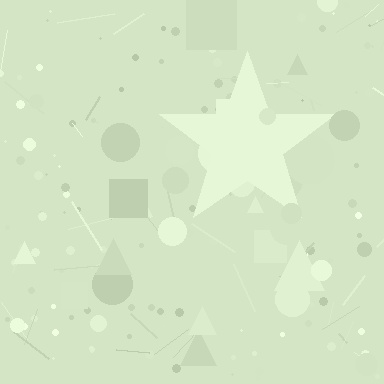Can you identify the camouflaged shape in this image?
The camouflaged shape is a star.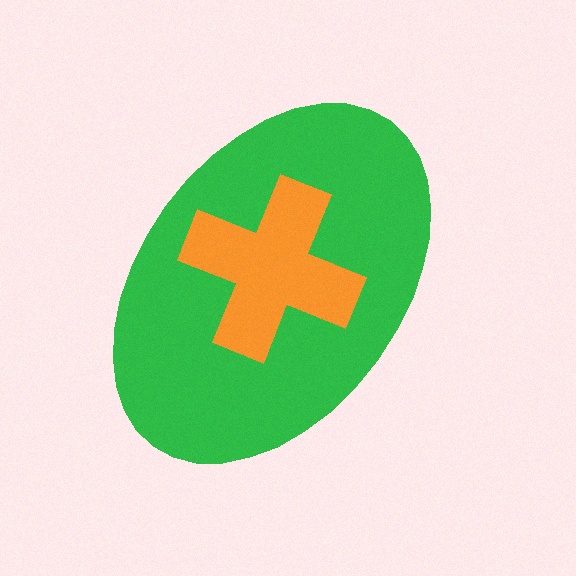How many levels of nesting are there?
2.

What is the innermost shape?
The orange cross.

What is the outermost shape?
The green ellipse.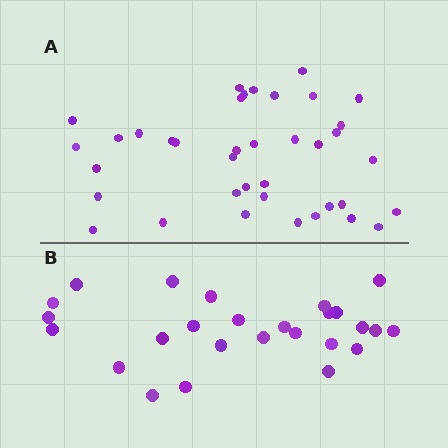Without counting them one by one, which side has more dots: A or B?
Region A (the top region) has more dots.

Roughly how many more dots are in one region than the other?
Region A has roughly 12 or so more dots than region B.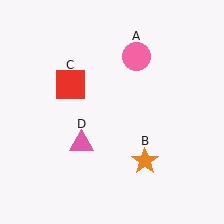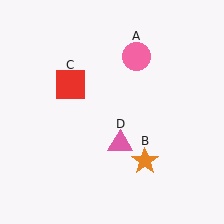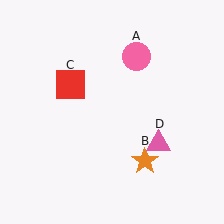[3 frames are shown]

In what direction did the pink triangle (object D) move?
The pink triangle (object D) moved right.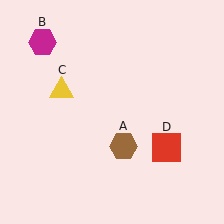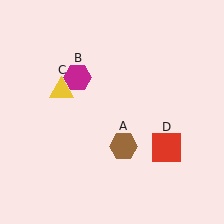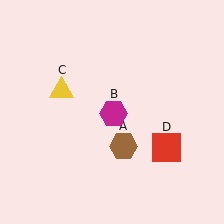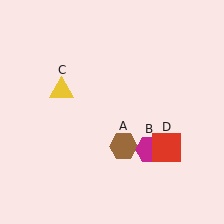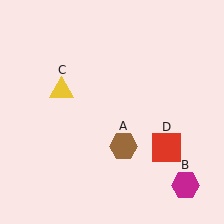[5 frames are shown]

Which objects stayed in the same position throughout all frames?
Brown hexagon (object A) and yellow triangle (object C) and red square (object D) remained stationary.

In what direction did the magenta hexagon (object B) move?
The magenta hexagon (object B) moved down and to the right.